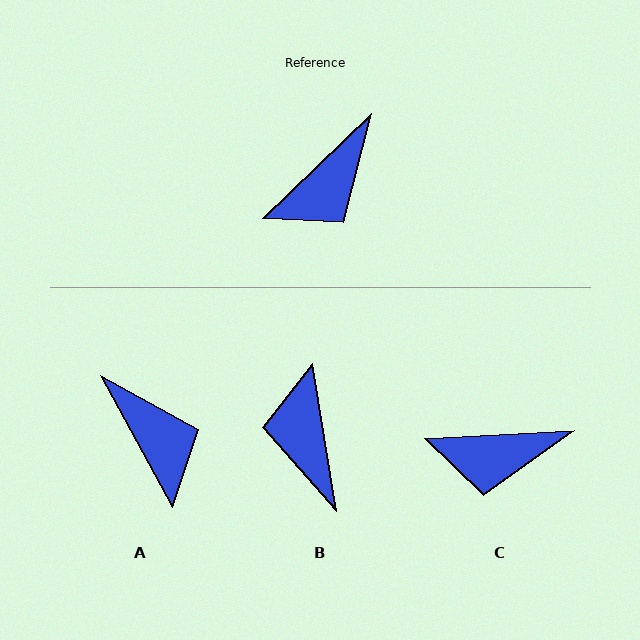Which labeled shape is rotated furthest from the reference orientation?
B, about 125 degrees away.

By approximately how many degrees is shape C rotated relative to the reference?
Approximately 41 degrees clockwise.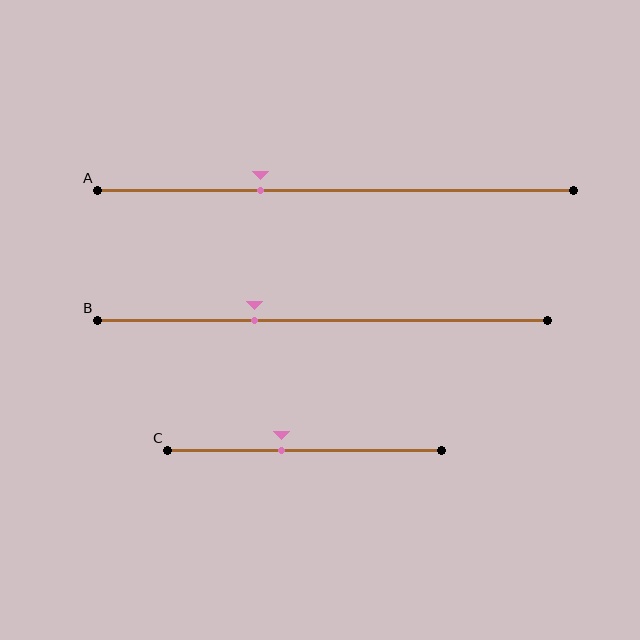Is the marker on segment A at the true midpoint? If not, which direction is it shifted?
No, the marker on segment A is shifted to the left by about 16% of the segment length.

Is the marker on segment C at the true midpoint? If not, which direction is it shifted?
No, the marker on segment C is shifted to the left by about 8% of the segment length.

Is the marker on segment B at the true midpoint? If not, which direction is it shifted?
No, the marker on segment B is shifted to the left by about 15% of the segment length.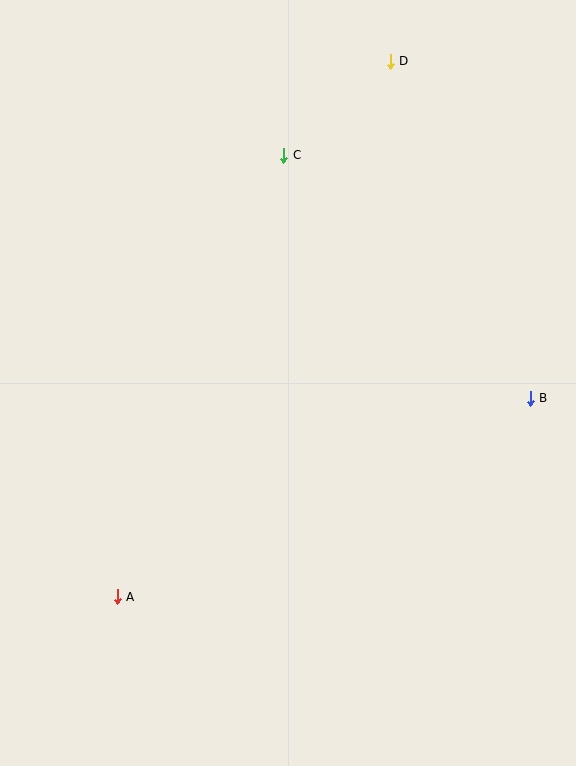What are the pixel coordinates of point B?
Point B is at (530, 398).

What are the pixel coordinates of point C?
Point C is at (284, 155).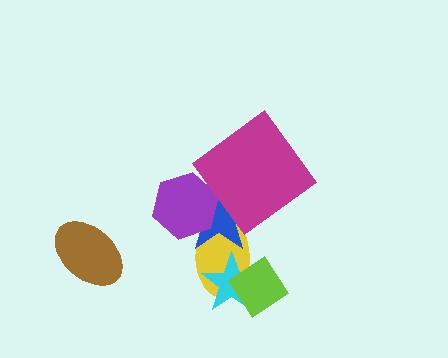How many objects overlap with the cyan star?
2 objects overlap with the cyan star.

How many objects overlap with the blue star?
3 objects overlap with the blue star.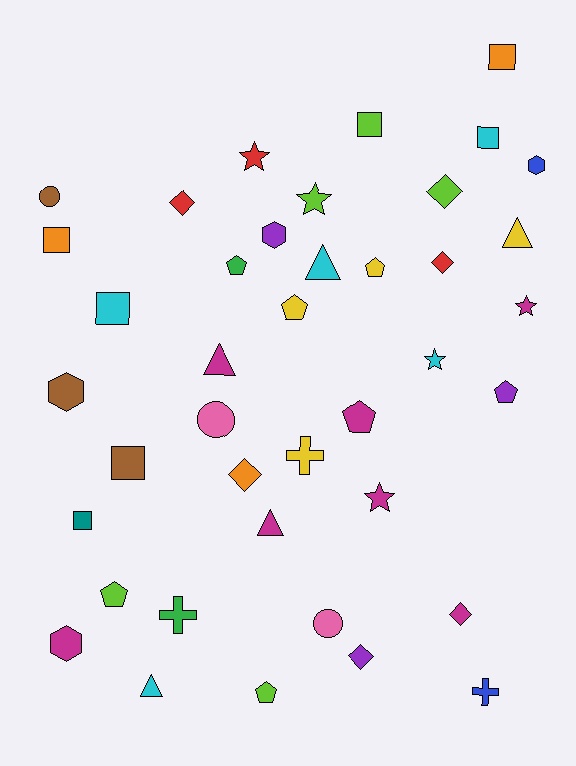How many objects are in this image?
There are 40 objects.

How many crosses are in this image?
There are 3 crosses.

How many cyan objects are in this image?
There are 5 cyan objects.